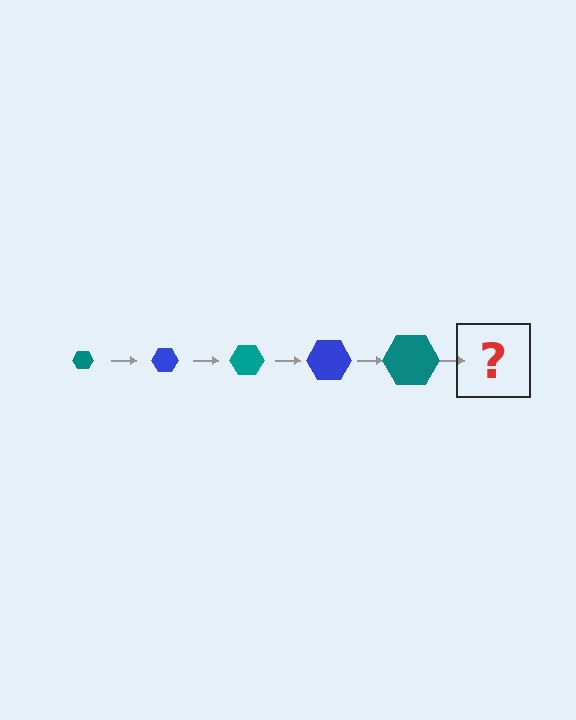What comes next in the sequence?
The next element should be a blue hexagon, larger than the previous one.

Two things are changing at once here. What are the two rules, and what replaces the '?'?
The two rules are that the hexagon grows larger each step and the color cycles through teal and blue. The '?' should be a blue hexagon, larger than the previous one.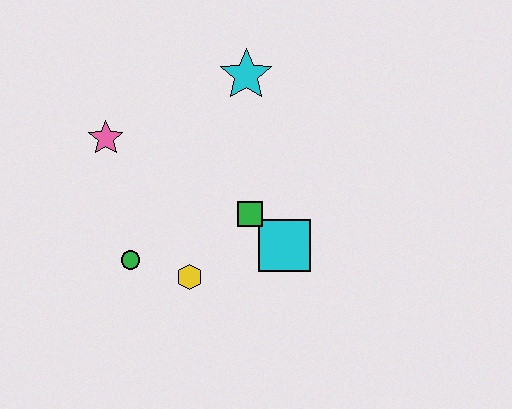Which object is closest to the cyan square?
The green square is closest to the cyan square.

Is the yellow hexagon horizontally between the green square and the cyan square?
No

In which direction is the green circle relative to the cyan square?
The green circle is to the left of the cyan square.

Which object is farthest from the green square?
The pink star is farthest from the green square.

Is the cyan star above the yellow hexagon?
Yes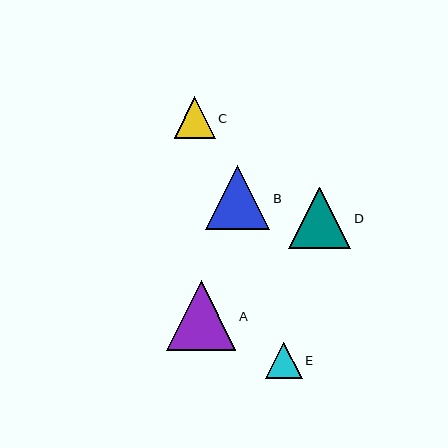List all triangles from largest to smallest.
From largest to smallest: A, B, D, C, E.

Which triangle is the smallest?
Triangle E is the smallest with a size of approximately 37 pixels.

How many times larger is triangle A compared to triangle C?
Triangle A is approximately 1.7 times the size of triangle C.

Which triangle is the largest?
Triangle A is the largest with a size of approximately 70 pixels.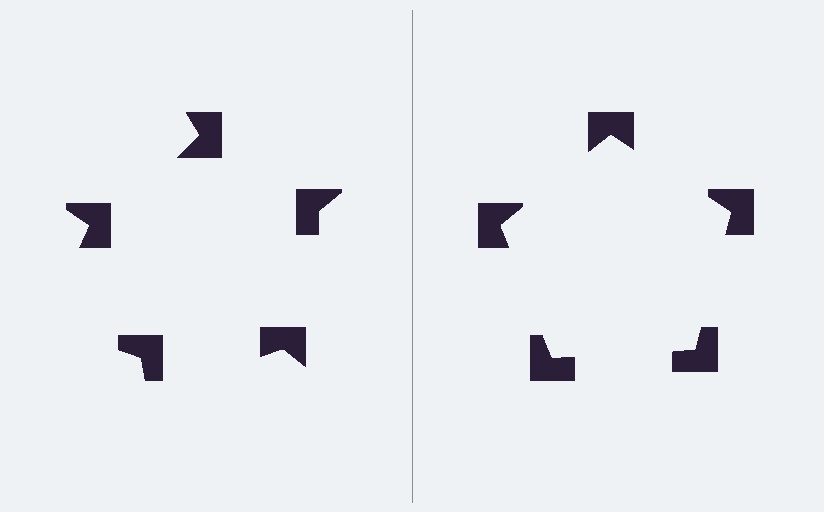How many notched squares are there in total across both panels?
10 — 5 on each side.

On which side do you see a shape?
An illusory pentagon appears on the right side. On the left side the wedge cuts are rotated, so no coherent shape forms.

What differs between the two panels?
The notched squares are positioned identically on both sides; only the wedge orientations differ. On the right they align to a pentagon; on the left they are misaligned.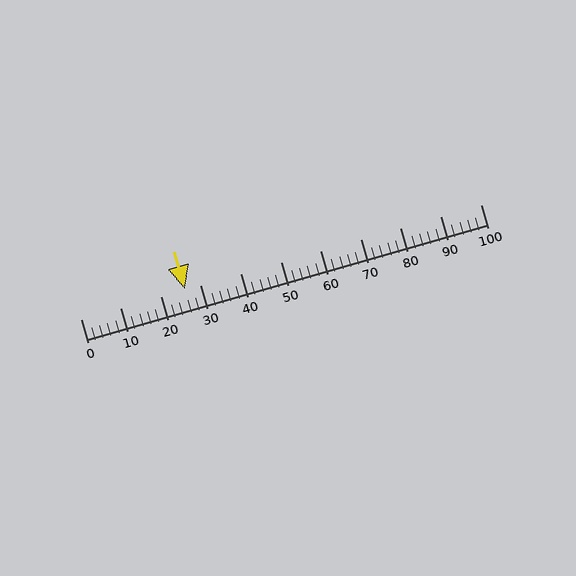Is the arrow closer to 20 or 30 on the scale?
The arrow is closer to 30.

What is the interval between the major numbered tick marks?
The major tick marks are spaced 10 units apart.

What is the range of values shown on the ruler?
The ruler shows values from 0 to 100.